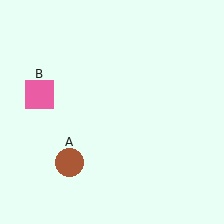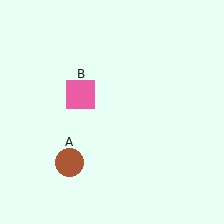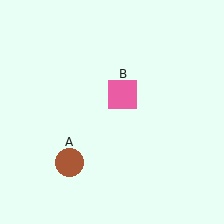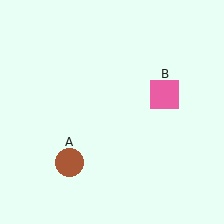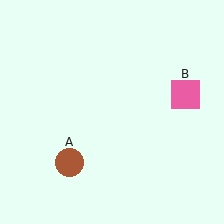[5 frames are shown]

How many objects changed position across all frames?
1 object changed position: pink square (object B).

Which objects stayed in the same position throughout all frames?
Brown circle (object A) remained stationary.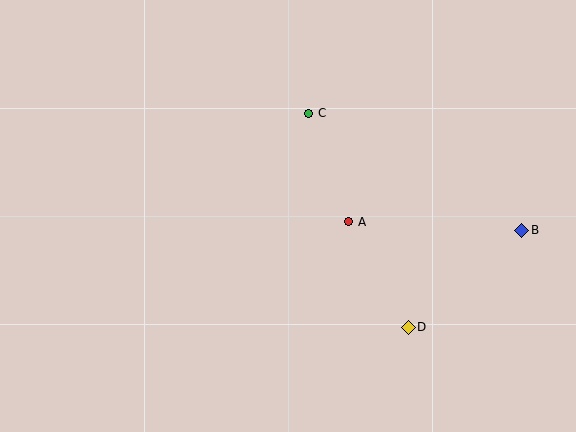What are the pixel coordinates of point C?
Point C is at (309, 113).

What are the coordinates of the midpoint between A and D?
The midpoint between A and D is at (379, 274).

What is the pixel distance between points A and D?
The distance between A and D is 121 pixels.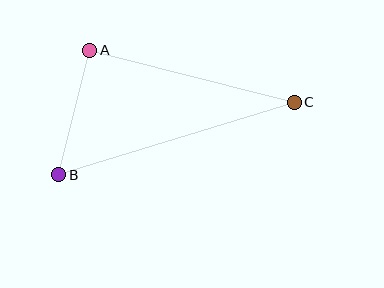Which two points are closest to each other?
Points A and B are closest to each other.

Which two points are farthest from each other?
Points B and C are farthest from each other.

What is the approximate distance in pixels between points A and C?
The distance between A and C is approximately 211 pixels.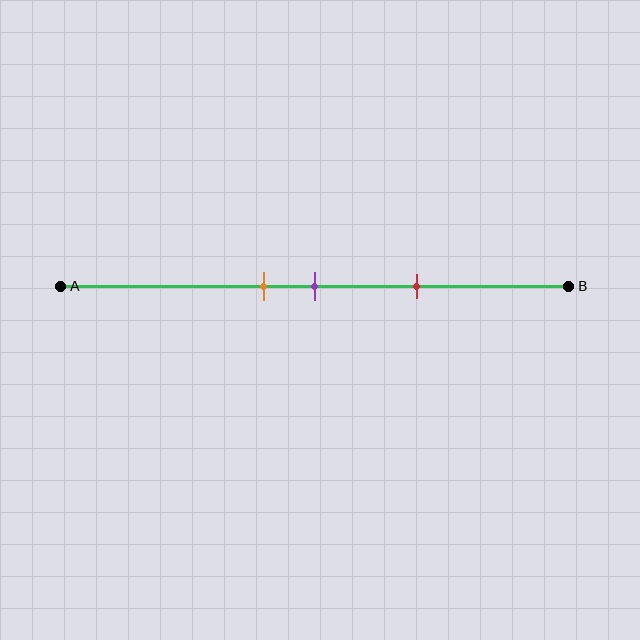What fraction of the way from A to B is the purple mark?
The purple mark is approximately 50% (0.5) of the way from A to B.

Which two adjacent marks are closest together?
The orange and purple marks are the closest adjacent pair.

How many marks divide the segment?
There are 3 marks dividing the segment.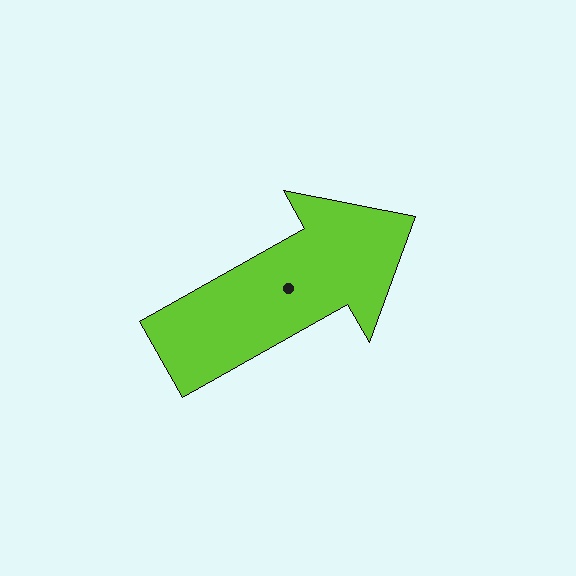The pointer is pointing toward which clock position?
Roughly 2 o'clock.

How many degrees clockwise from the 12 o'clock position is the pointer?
Approximately 61 degrees.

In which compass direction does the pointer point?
Northeast.